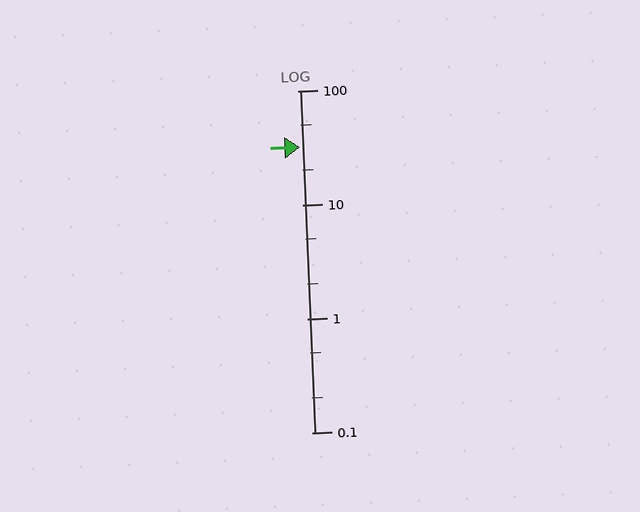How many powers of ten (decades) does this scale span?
The scale spans 3 decades, from 0.1 to 100.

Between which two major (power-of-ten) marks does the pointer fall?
The pointer is between 10 and 100.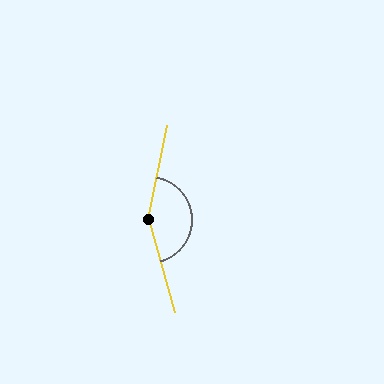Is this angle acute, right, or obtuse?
It is obtuse.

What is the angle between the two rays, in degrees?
Approximately 153 degrees.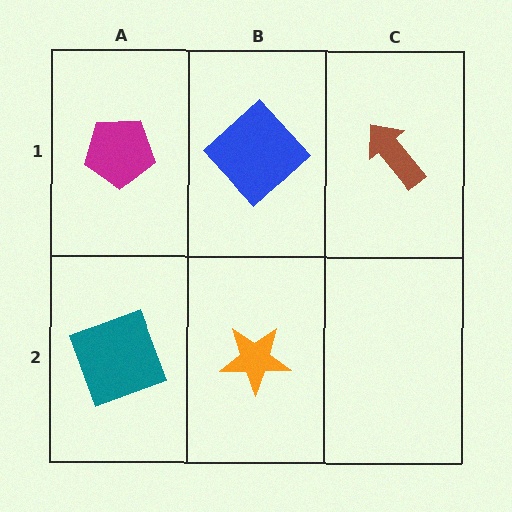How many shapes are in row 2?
2 shapes.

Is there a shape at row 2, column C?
No, that cell is empty.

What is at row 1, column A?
A magenta pentagon.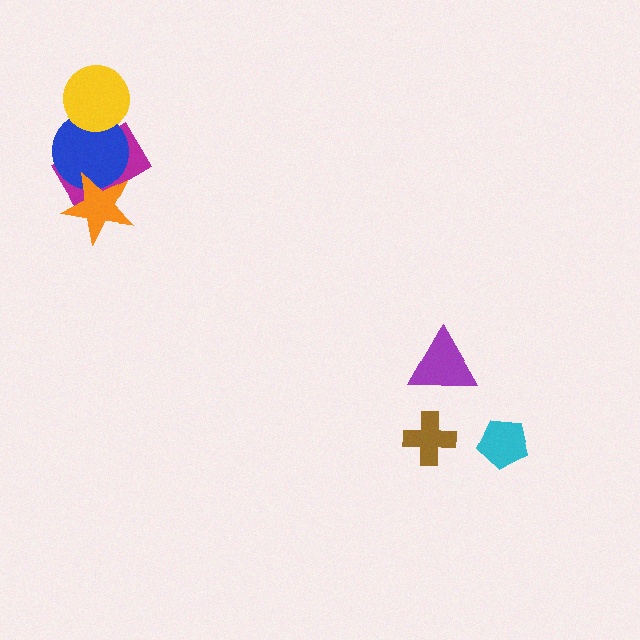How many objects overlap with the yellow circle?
2 objects overlap with the yellow circle.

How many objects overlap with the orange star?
2 objects overlap with the orange star.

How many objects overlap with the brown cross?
0 objects overlap with the brown cross.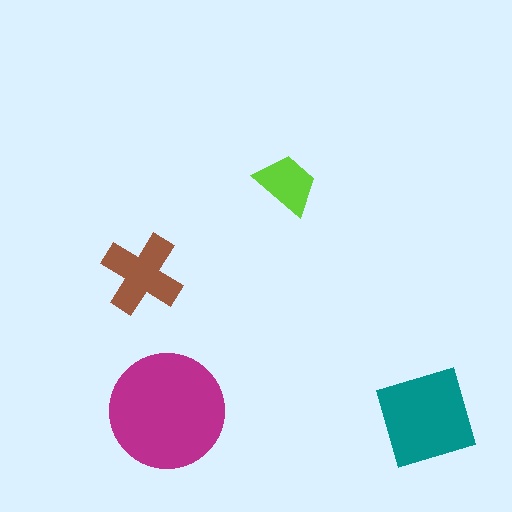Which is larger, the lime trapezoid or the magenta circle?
The magenta circle.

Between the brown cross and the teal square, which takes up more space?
The teal square.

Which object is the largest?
The magenta circle.